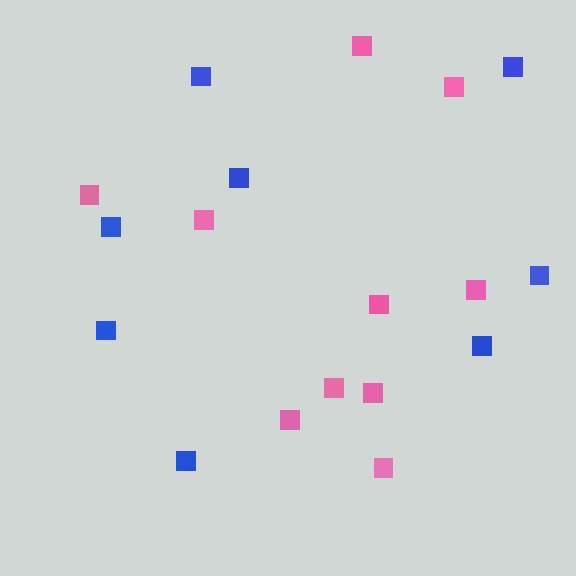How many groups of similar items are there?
There are 2 groups: one group of pink squares (10) and one group of blue squares (8).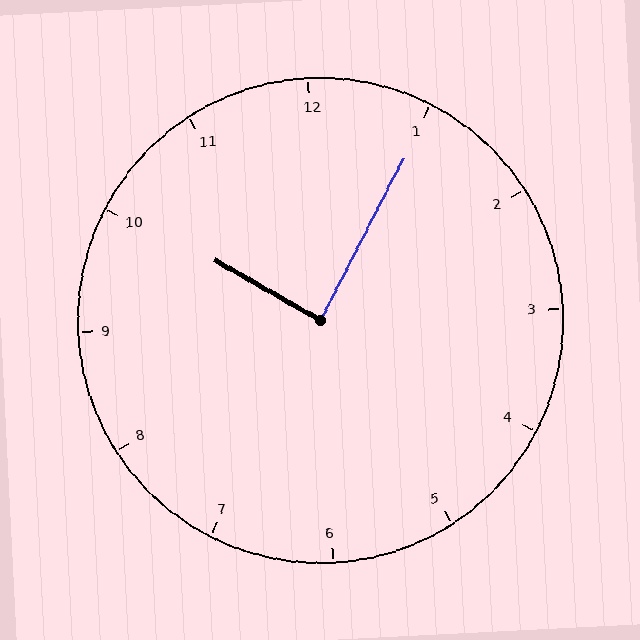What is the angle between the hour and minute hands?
Approximately 88 degrees.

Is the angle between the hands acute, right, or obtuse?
It is right.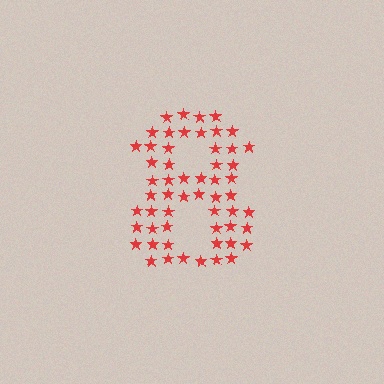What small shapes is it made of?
It is made of small stars.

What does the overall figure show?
The overall figure shows the digit 8.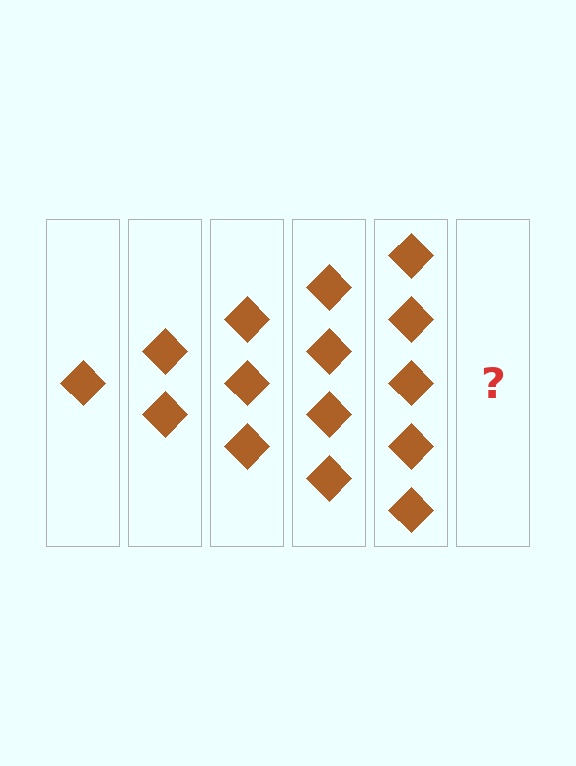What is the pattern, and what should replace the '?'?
The pattern is that each step adds one more diamond. The '?' should be 6 diamonds.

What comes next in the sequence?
The next element should be 6 diamonds.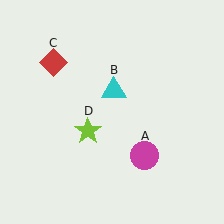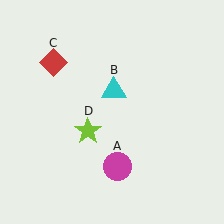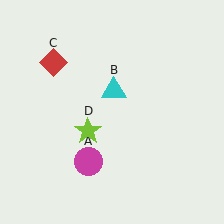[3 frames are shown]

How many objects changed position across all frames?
1 object changed position: magenta circle (object A).